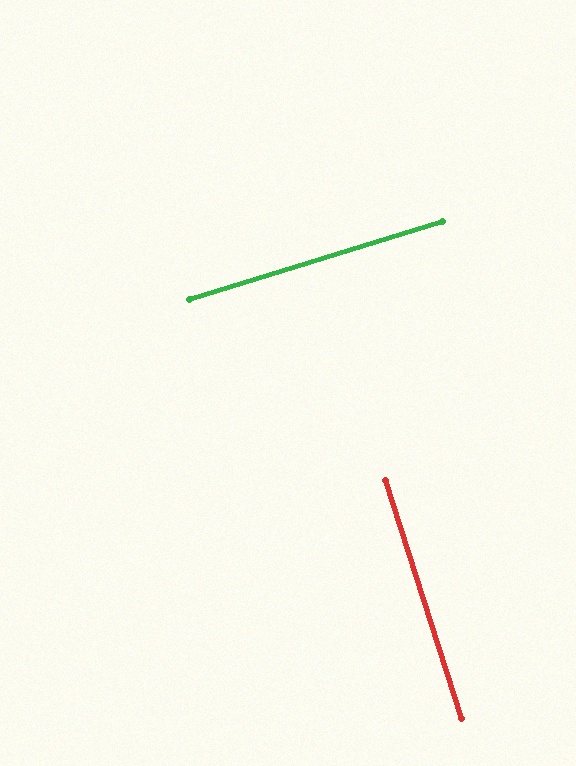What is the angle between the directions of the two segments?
Approximately 89 degrees.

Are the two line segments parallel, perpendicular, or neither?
Perpendicular — they meet at approximately 89°.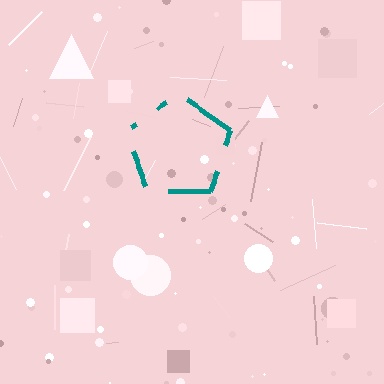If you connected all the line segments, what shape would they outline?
They would outline a pentagon.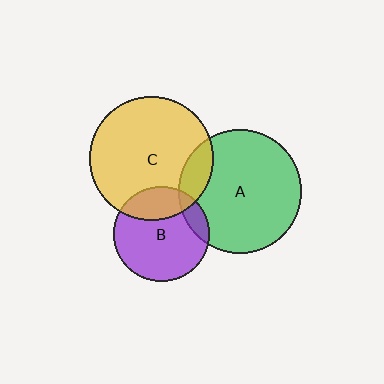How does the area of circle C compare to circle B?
Approximately 1.7 times.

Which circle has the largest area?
Circle C (yellow).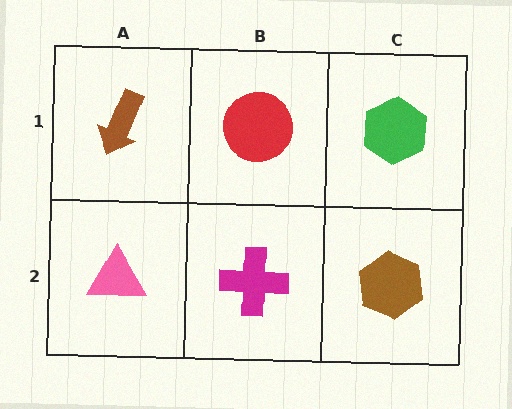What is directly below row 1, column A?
A pink triangle.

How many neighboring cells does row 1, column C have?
2.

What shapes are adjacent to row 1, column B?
A magenta cross (row 2, column B), a brown arrow (row 1, column A), a green hexagon (row 1, column C).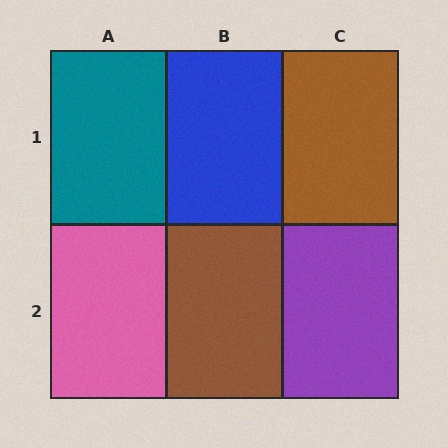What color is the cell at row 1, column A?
Teal.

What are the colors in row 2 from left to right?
Pink, brown, purple.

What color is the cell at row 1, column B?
Blue.